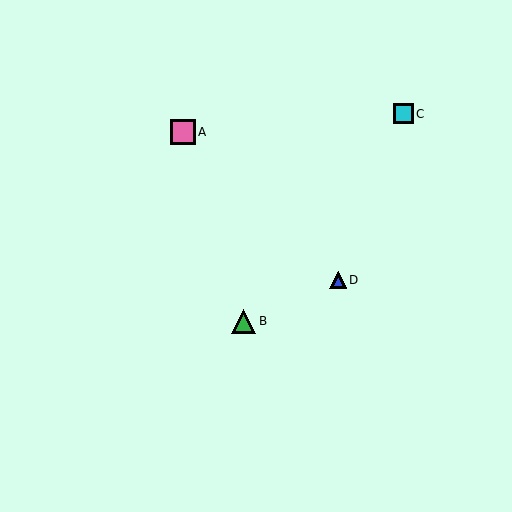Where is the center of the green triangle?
The center of the green triangle is at (244, 321).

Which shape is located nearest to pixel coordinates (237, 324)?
The green triangle (labeled B) at (244, 321) is nearest to that location.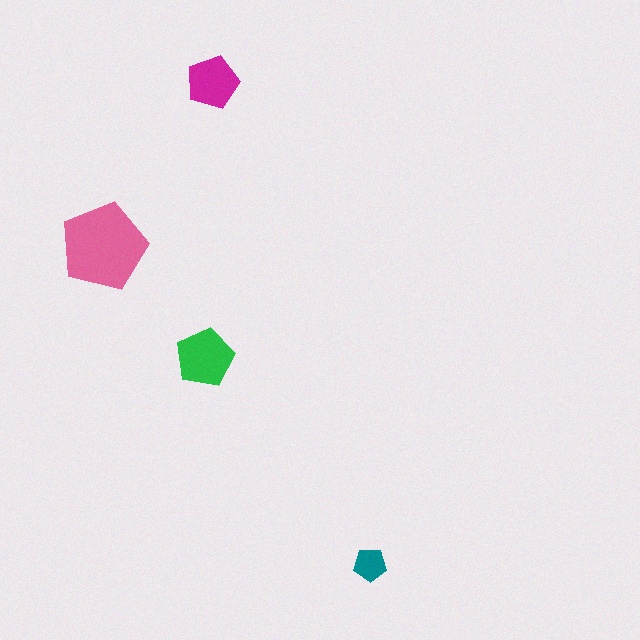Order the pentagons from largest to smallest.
the pink one, the green one, the magenta one, the teal one.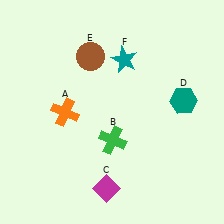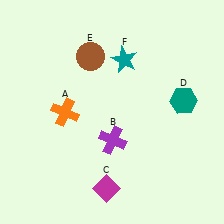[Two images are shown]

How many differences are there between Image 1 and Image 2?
There is 1 difference between the two images.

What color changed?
The cross (B) changed from green in Image 1 to purple in Image 2.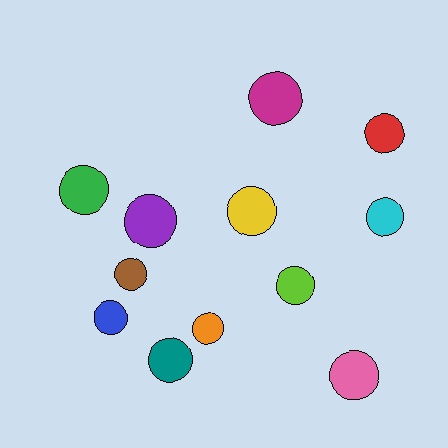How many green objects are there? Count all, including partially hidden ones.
There is 1 green object.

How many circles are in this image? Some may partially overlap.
There are 12 circles.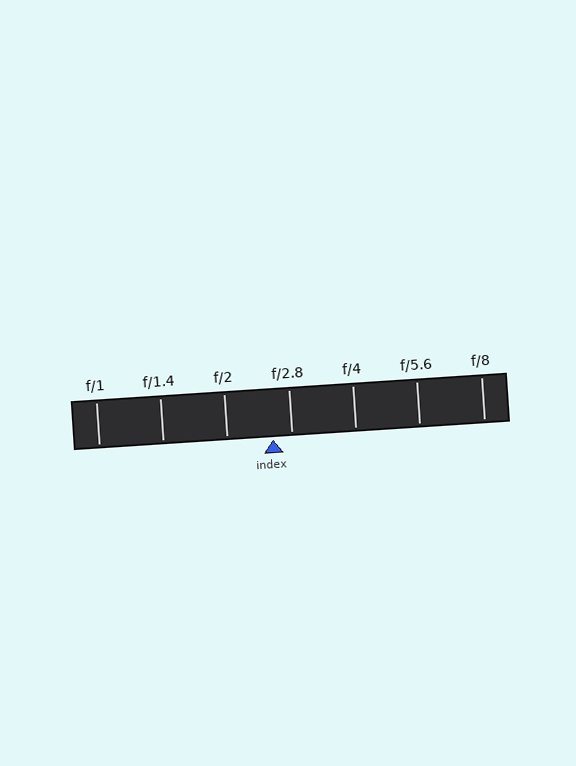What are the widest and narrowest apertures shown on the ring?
The widest aperture shown is f/1 and the narrowest is f/8.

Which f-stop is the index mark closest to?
The index mark is closest to f/2.8.